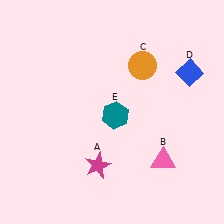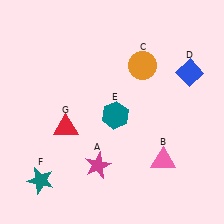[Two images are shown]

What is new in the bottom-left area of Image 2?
A red triangle (G) was added in the bottom-left area of Image 2.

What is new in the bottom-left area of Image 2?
A teal star (F) was added in the bottom-left area of Image 2.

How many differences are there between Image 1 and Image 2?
There are 2 differences between the two images.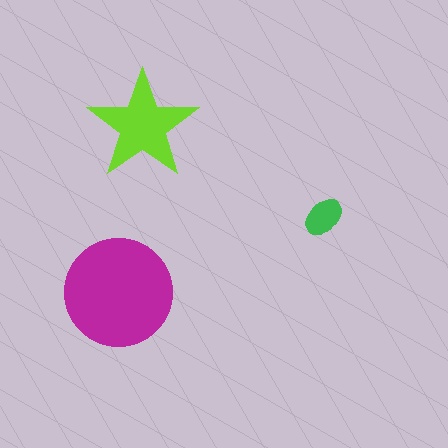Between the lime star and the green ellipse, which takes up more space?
The lime star.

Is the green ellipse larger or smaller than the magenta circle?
Smaller.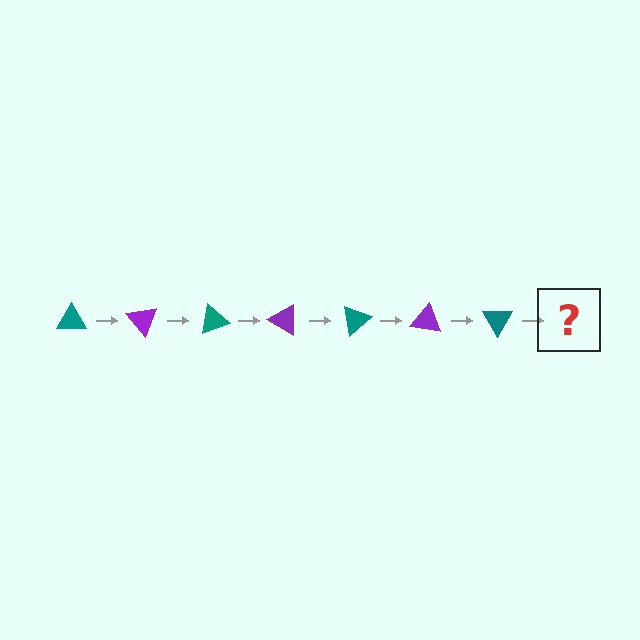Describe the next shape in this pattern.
It should be a purple triangle, rotated 350 degrees from the start.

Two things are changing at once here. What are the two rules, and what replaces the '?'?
The two rules are that it rotates 50 degrees each step and the color cycles through teal and purple. The '?' should be a purple triangle, rotated 350 degrees from the start.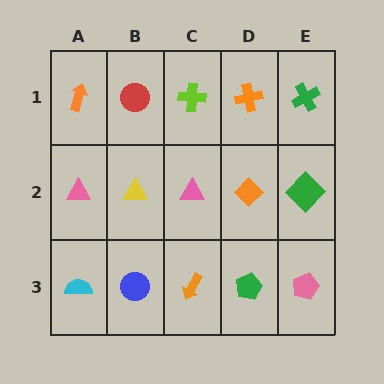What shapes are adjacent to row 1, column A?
A pink triangle (row 2, column A), a red circle (row 1, column B).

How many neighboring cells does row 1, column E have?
2.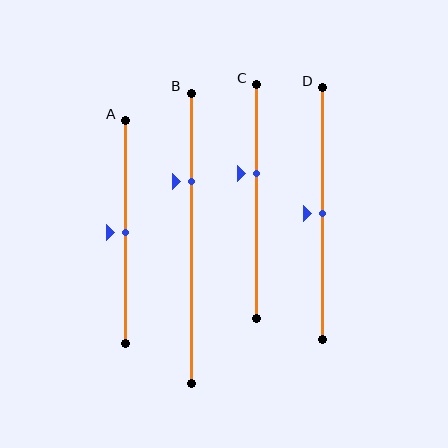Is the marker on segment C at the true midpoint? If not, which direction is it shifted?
No, the marker on segment C is shifted upward by about 12% of the segment length.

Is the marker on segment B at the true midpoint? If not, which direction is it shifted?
No, the marker on segment B is shifted upward by about 20% of the segment length.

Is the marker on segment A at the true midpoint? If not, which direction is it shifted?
Yes, the marker on segment A is at the true midpoint.